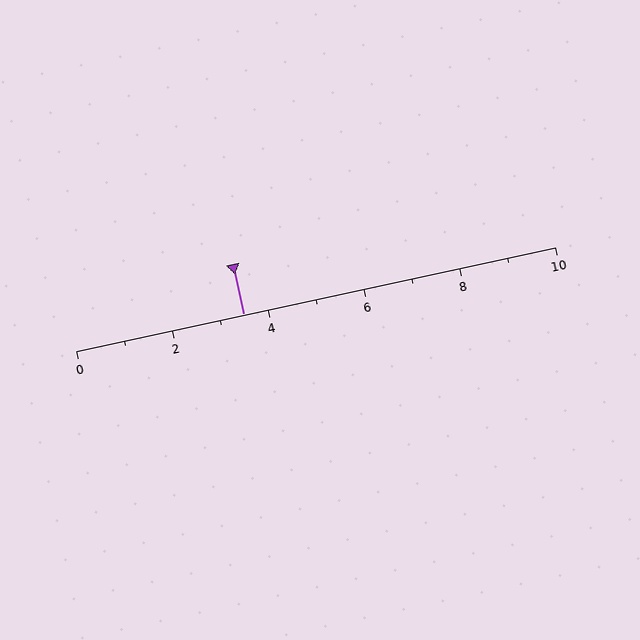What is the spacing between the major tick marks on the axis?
The major ticks are spaced 2 apart.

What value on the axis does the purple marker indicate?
The marker indicates approximately 3.5.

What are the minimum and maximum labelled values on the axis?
The axis runs from 0 to 10.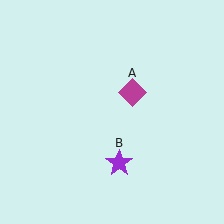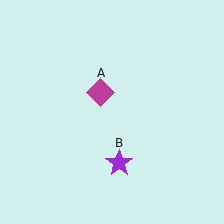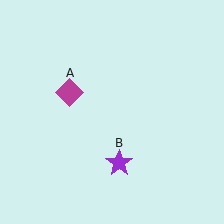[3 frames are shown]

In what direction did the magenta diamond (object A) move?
The magenta diamond (object A) moved left.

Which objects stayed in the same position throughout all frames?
Purple star (object B) remained stationary.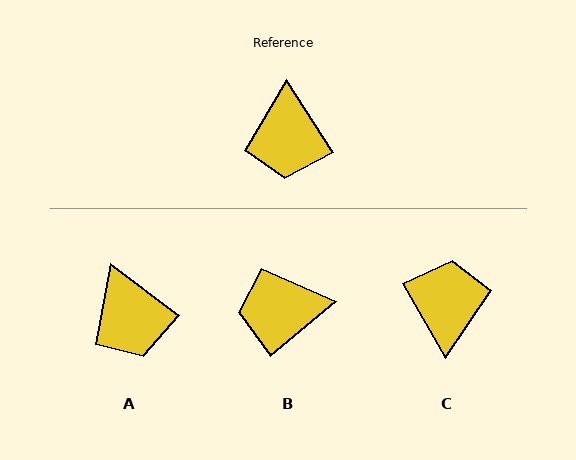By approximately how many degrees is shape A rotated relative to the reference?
Approximately 20 degrees counter-clockwise.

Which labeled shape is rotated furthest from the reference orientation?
C, about 177 degrees away.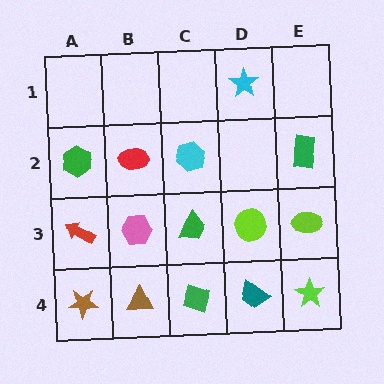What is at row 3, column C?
A green trapezoid.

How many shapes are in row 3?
5 shapes.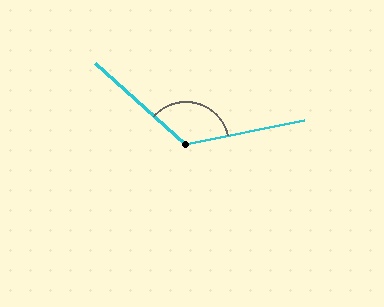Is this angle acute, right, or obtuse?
It is obtuse.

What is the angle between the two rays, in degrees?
Approximately 126 degrees.